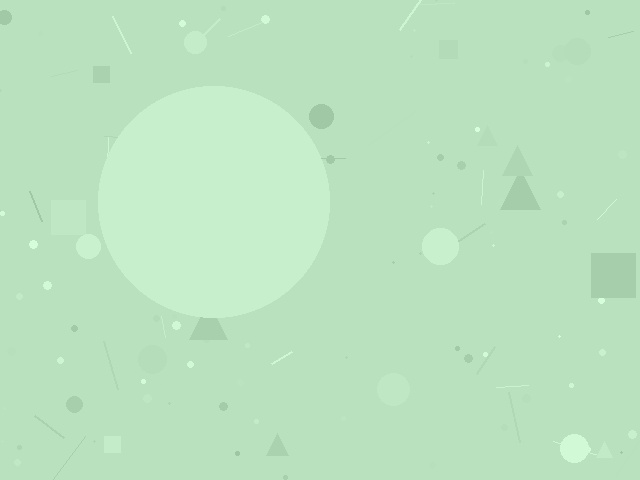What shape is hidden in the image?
A circle is hidden in the image.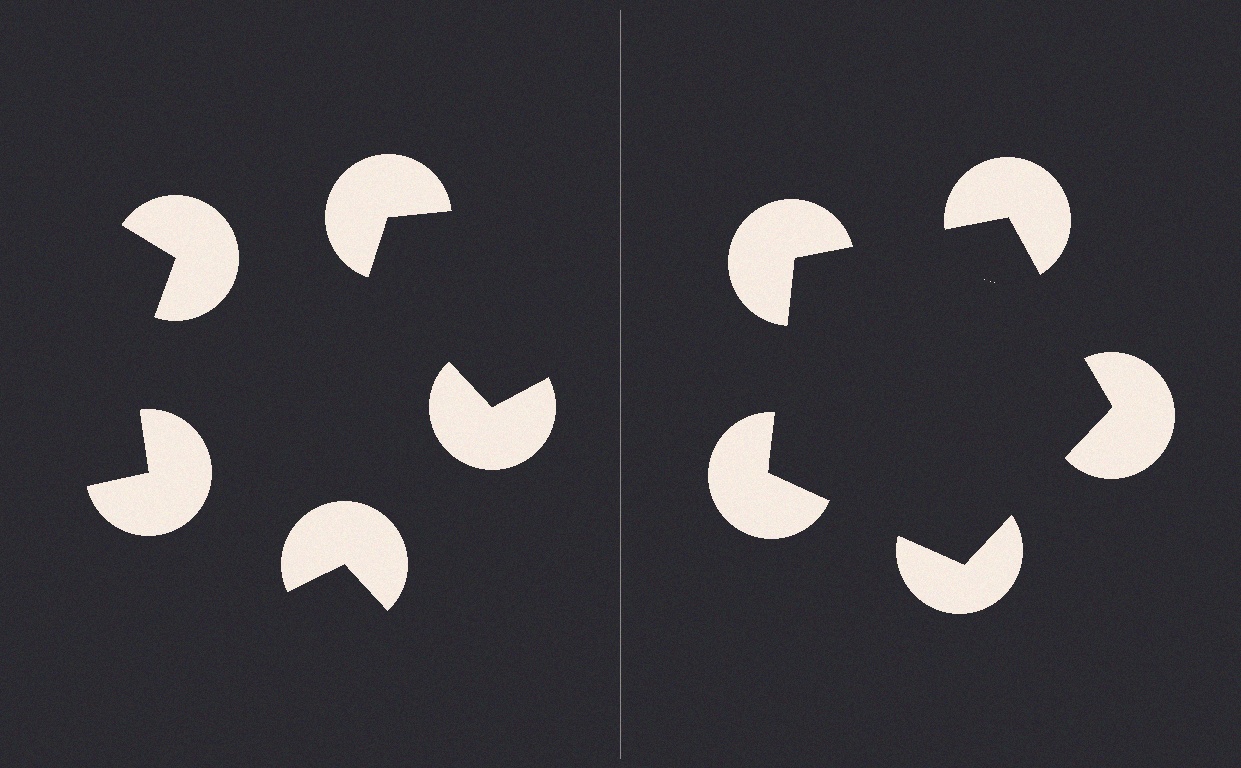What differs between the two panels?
The pac-man discs are positioned identically on both sides; only the wedge orientations differ. On the right they align to a pentagon; on the left they are misaligned.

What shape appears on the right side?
An illusory pentagon.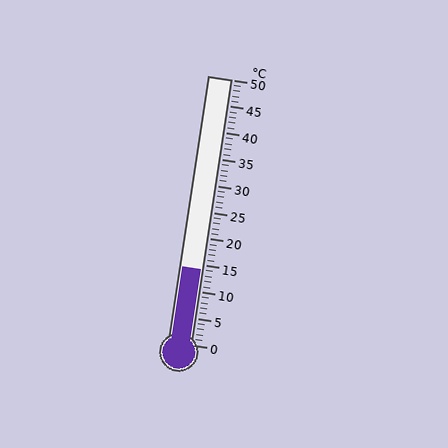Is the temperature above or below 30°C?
The temperature is below 30°C.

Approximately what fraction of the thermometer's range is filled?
The thermometer is filled to approximately 30% of its range.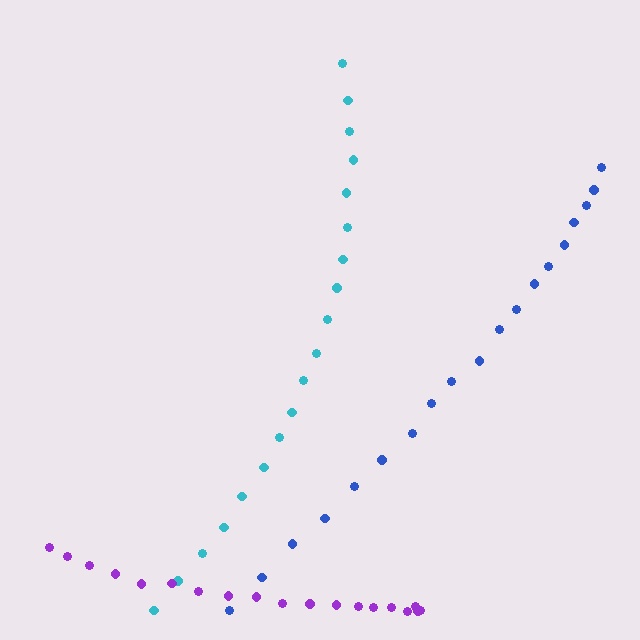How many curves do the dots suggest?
There are 3 distinct paths.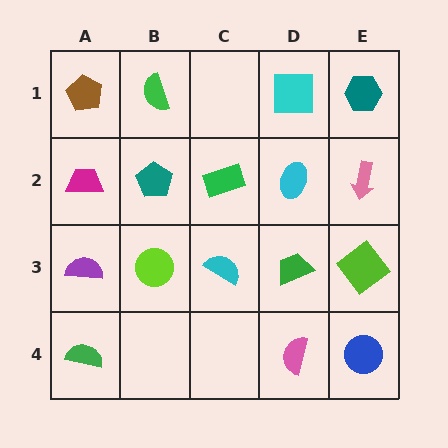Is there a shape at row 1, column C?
No, that cell is empty.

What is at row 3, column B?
A lime circle.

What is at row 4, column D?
A pink semicircle.